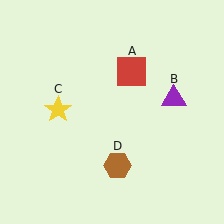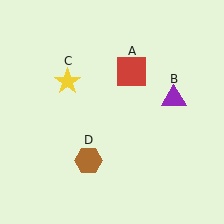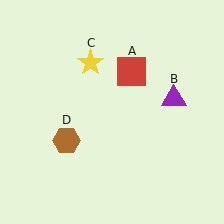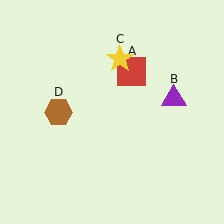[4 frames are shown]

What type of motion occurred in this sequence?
The yellow star (object C), brown hexagon (object D) rotated clockwise around the center of the scene.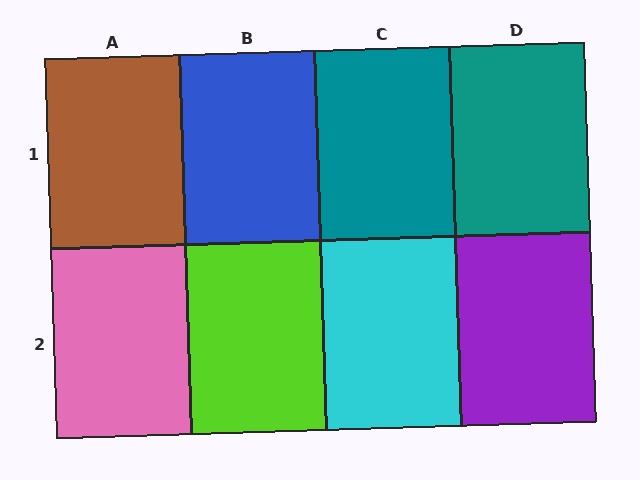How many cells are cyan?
1 cell is cyan.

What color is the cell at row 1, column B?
Blue.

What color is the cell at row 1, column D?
Teal.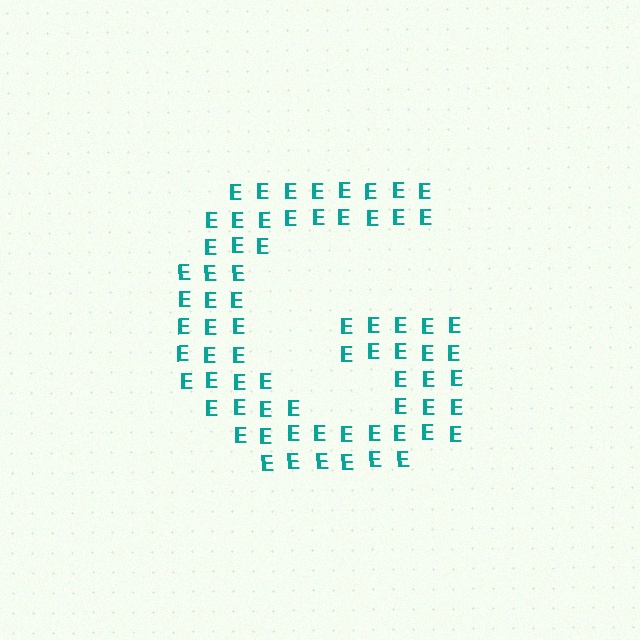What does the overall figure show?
The overall figure shows the letter G.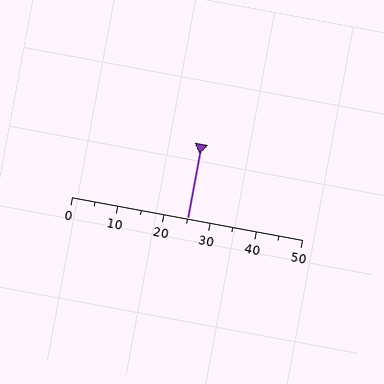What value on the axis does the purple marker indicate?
The marker indicates approximately 25.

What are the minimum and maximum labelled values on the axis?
The axis runs from 0 to 50.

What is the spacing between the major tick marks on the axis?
The major ticks are spaced 10 apart.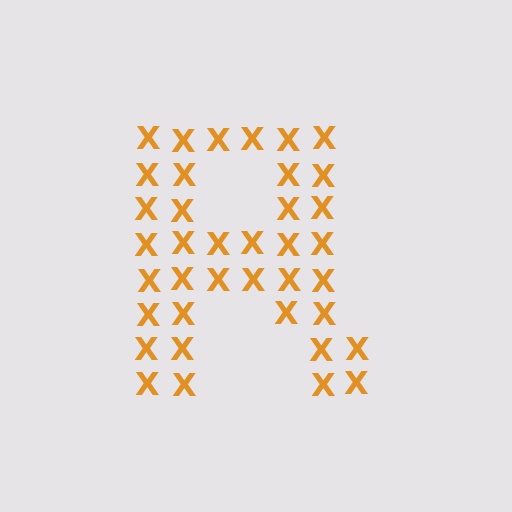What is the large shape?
The large shape is the letter R.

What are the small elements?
The small elements are letter X's.